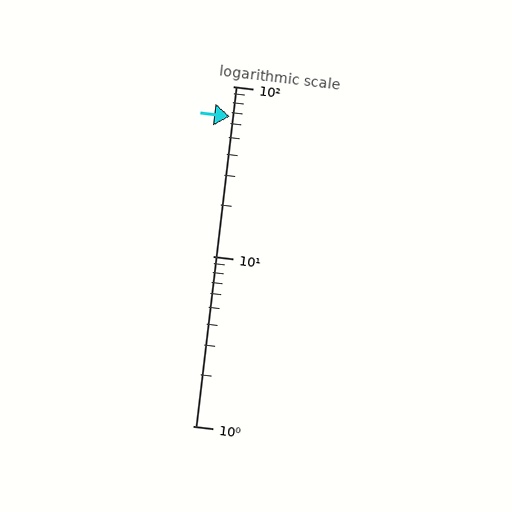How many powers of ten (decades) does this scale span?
The scale spans 2 decades, from 1 to 100.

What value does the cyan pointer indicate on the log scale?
The pointer indicates approximately 66.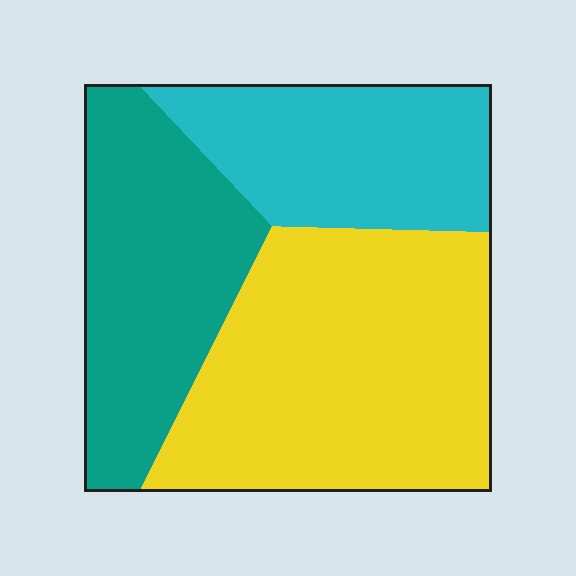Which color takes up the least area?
Cyan, at roughly 25%.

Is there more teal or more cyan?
Teal.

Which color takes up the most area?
Yellow, at roughly 45%.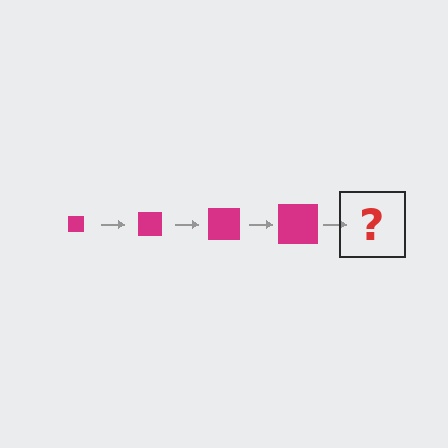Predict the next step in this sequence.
The next step is a magenta square, larger than the previous one.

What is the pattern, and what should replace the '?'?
The pattern is that the square gets progressively larger each step. The '?' should be a magenta square, larger than the previous one.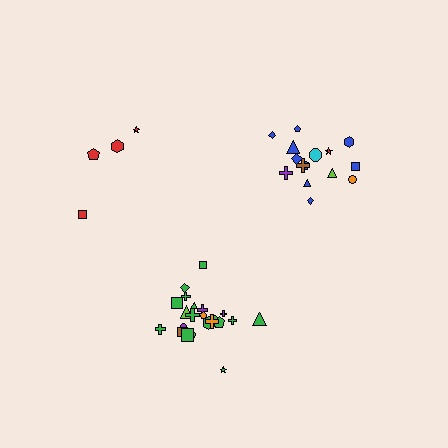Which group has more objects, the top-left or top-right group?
The top-right group.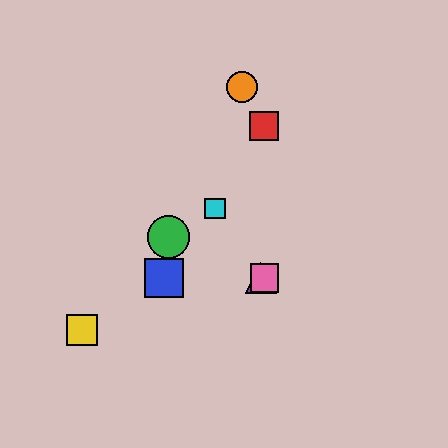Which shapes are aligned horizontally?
The blue square, the purple triangle, the pink square are aligned horizontally.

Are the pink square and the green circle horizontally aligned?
No, the pink square is at y≈278 and the green circle is at y≈237.